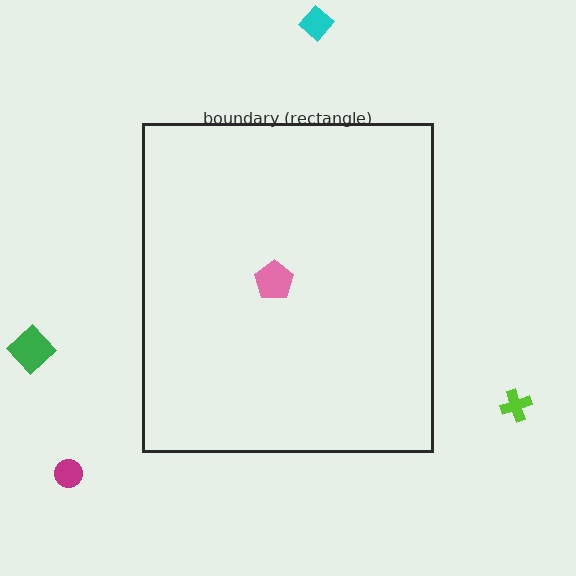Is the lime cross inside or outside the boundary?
Outside.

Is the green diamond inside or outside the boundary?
Outside.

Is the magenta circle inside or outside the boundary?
Outside.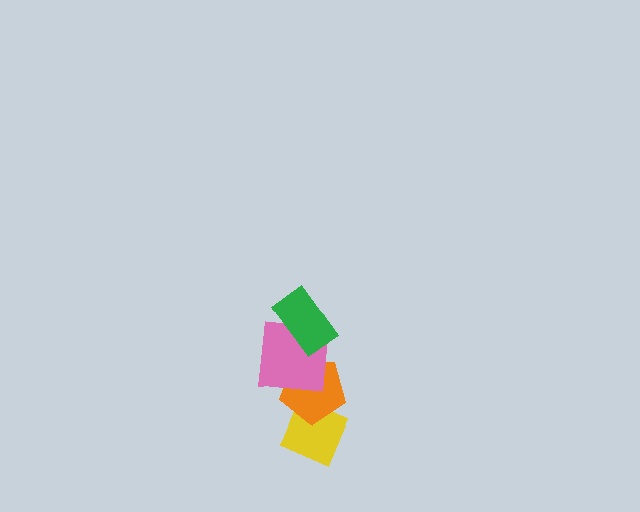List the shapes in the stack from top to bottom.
From top to bottom: the green rectangle, the pink square, the orange pentagon, the yellow diamond.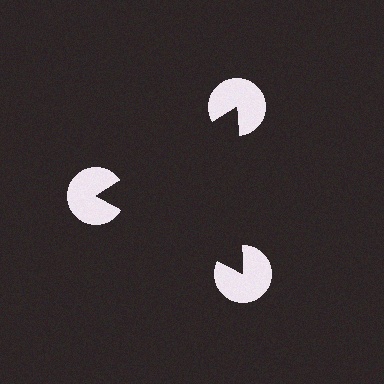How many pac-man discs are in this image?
There are 3 — one at each vertex of the illusory triangle.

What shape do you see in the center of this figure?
An illusory triangle — its edges are inferred from the aligned wedge cuts in the pac-man discs, not physically drawn.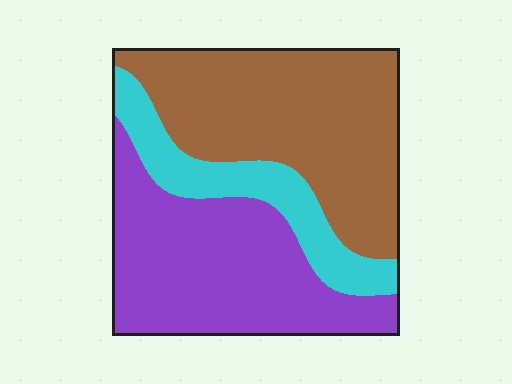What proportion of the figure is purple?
Purple takes up about two fifths (2/5) of the figure.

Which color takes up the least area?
Cyan, at roughly 20%.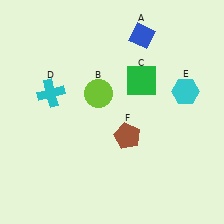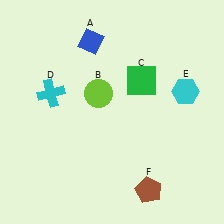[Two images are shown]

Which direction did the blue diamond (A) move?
The blue diamond (A) moved left.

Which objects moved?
The objects that moved are: the blue diamond (A), the brown pentagon (F).